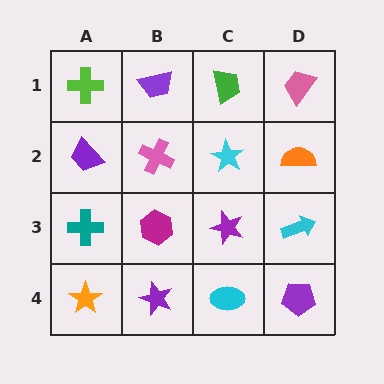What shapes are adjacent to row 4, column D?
A cyan arrow (row 3, column D), a cyan ellipse (row 4, column C).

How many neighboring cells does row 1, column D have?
2.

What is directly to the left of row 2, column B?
A purple trapezoid.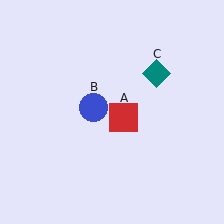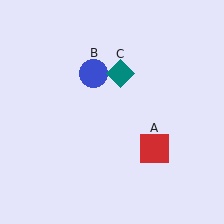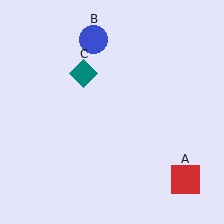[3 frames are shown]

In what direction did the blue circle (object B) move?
The blue circle (object B) moved up.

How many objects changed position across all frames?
3 objects changed position: red square (object A), blue circle (object B), teal diamond (object C).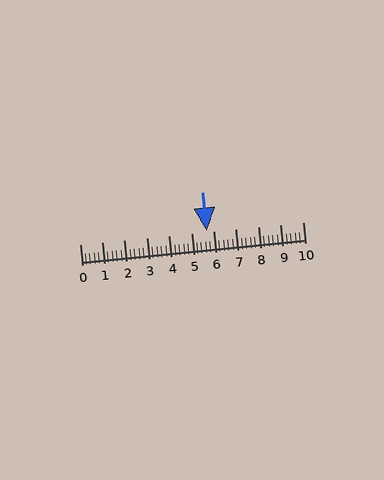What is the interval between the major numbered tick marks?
The major tick marks are spaced 1 units apart.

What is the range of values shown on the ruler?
The ruler shows values from 0 to 10.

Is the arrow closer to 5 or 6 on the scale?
The arrow is closer to 6.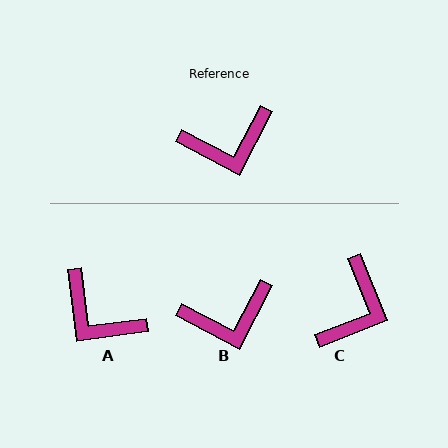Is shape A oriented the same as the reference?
No, it is off by about 55 degrees.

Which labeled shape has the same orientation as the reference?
B.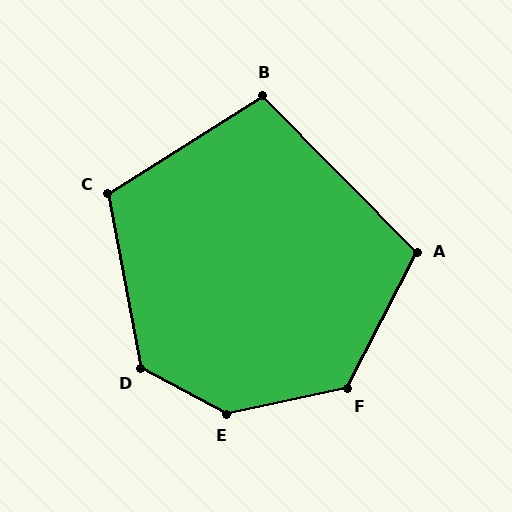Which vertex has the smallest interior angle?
B, at approximately 102 degrees.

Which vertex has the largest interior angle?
E, at approximately 140 degrees.